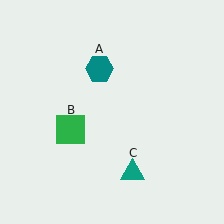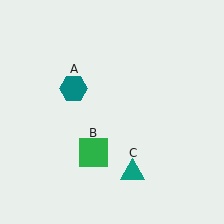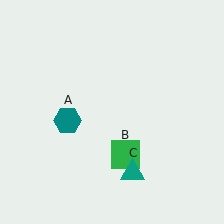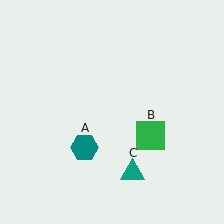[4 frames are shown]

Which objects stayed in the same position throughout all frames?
Teal triangle (object C) remained stationary.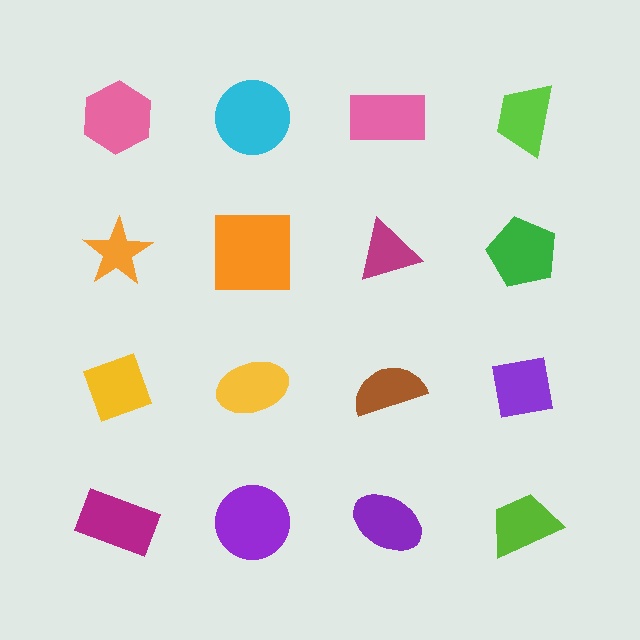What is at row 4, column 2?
A purple circle.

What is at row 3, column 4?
A purple square.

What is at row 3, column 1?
A yellow diamond.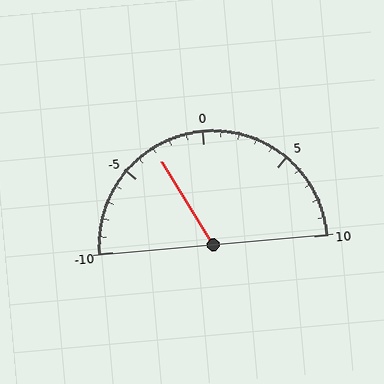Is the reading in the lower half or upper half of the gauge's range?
The reading is in the lower half of the range (-10 to 10).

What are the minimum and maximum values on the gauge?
The gauge ranges from -10 to 10.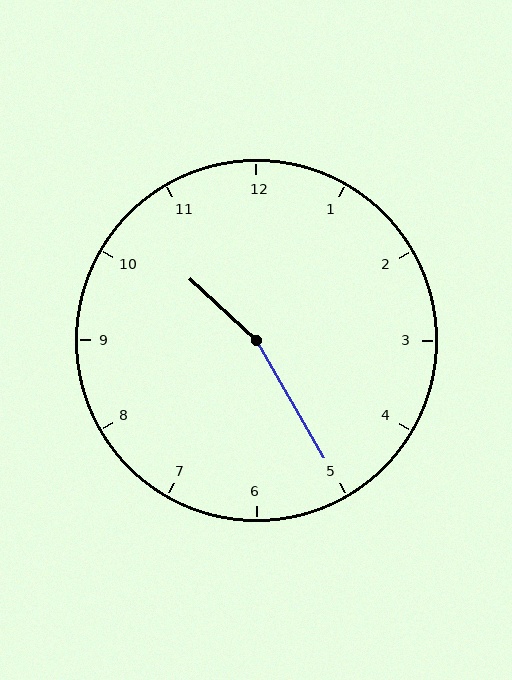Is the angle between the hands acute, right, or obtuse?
It is obtuse.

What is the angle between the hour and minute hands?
Approximately 162 degrees.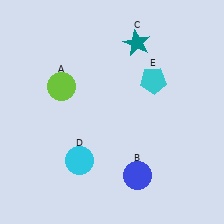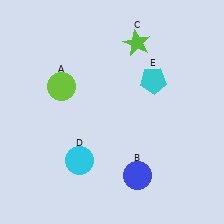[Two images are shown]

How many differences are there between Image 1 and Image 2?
There is 1 difference between the two images.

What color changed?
The star (C) changed from teal in Image 1 to lime in Image 2.